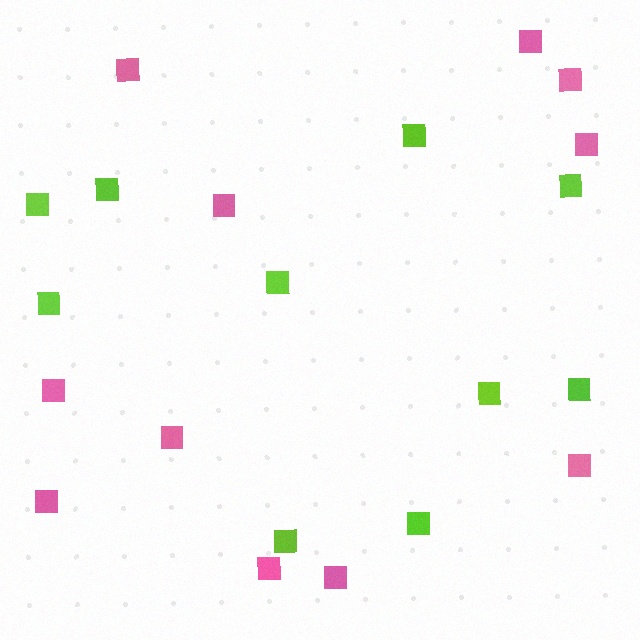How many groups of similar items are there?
There are 2 groups: one group of pink squares (11) and one group of lime squares (10).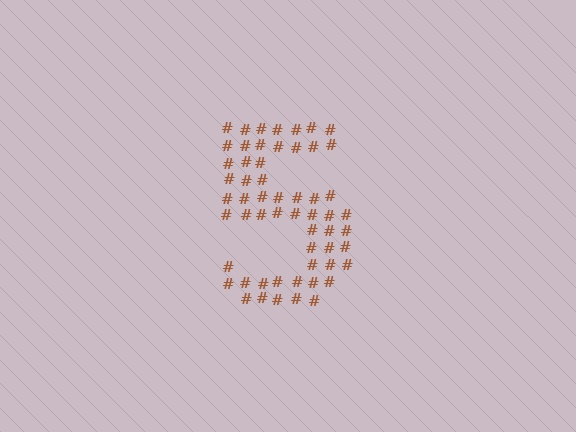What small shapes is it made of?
It is made of small hash symbols.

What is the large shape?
The large shape is the digit 5.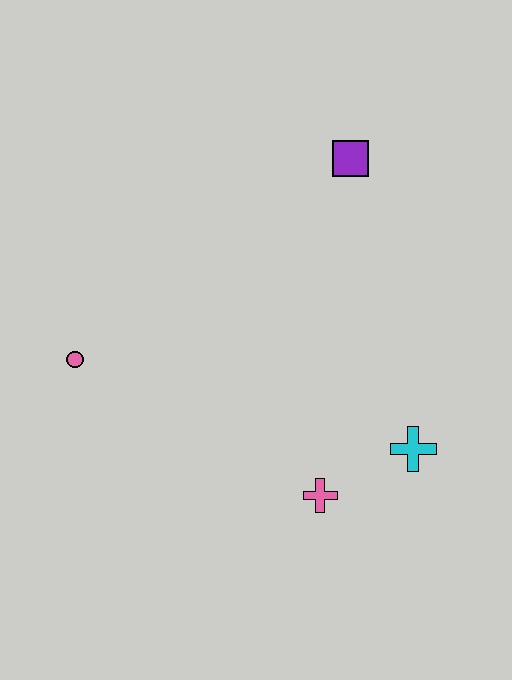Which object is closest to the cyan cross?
The pink cross is closest to the cyan cross.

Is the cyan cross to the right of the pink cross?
Yes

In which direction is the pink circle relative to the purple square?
The pink circle is to the left of the purple square.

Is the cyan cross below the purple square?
Yes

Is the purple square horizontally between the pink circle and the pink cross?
No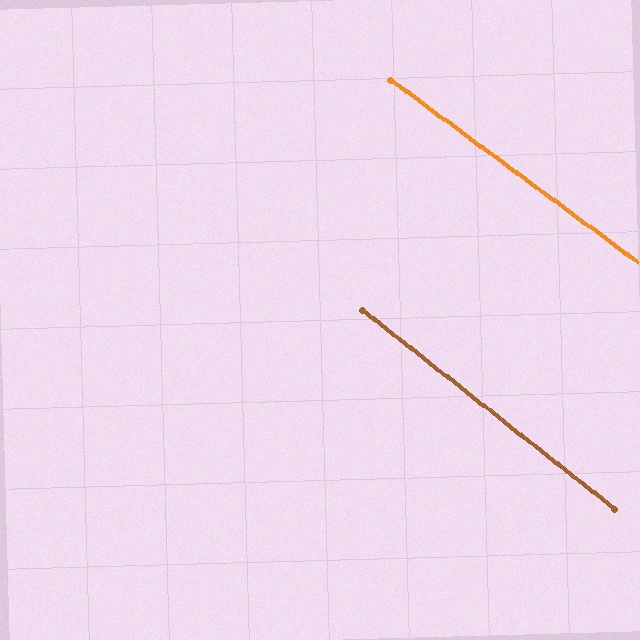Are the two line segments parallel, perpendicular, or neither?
Parallel — their directions differ by only 1.9°.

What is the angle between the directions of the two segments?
Approximately 2 degrees.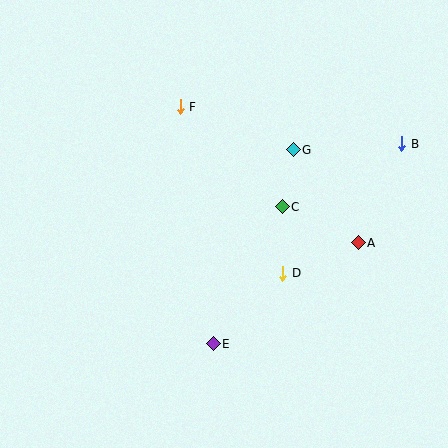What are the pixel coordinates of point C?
Point C is at (282, 207).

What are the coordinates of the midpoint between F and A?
The midpoint between F and A is at (269, 175).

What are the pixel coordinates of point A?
Point A is at (358, 243).